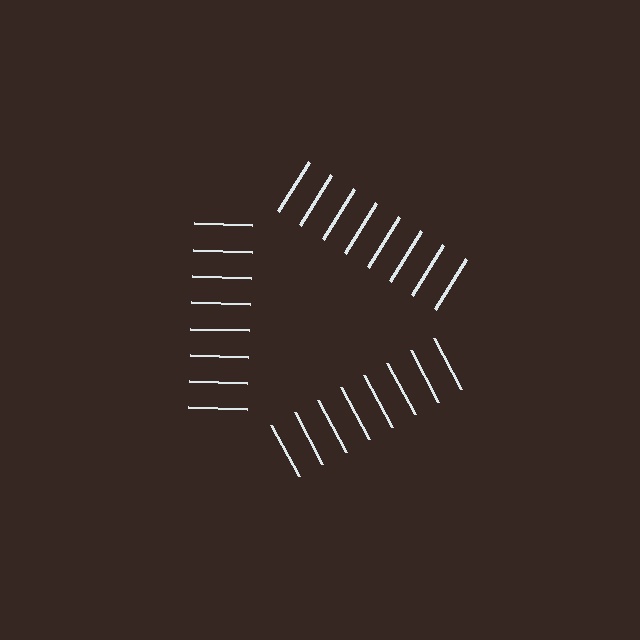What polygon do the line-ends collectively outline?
An illusory triangle — the line segments terminate on its edges but no continuous stroke is drawn.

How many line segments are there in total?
24 — 8 along each of the 3 edges.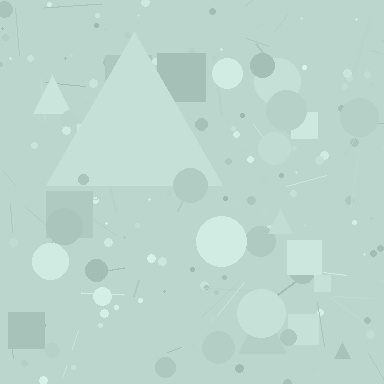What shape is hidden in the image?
A triangle is hidden in the image.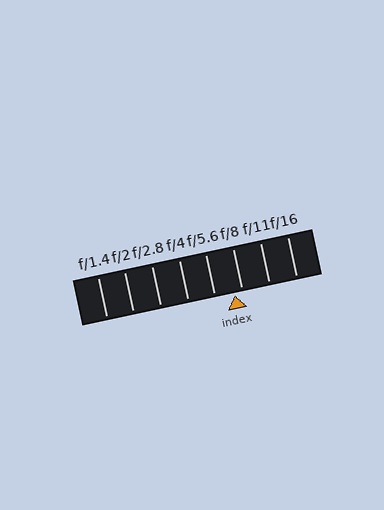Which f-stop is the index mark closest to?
The index mark is closest to f/8.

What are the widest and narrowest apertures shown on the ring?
The widest aperture shown is f/1.4 and the narrowest is f/16.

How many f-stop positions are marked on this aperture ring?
There are 8 f-stop positions marked.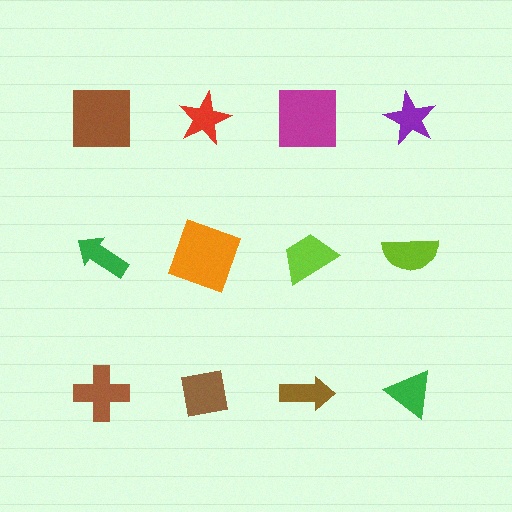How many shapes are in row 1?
4 shapes.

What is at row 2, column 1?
A green arrow.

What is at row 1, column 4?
A purple star.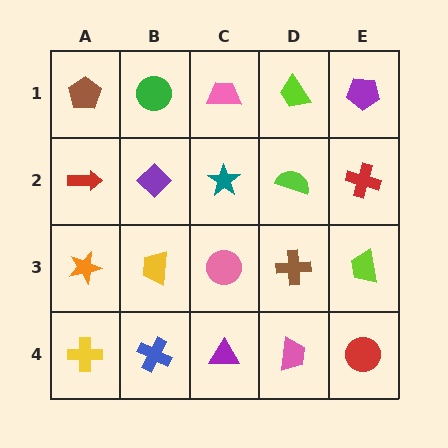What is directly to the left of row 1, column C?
A green circle.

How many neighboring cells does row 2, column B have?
4.